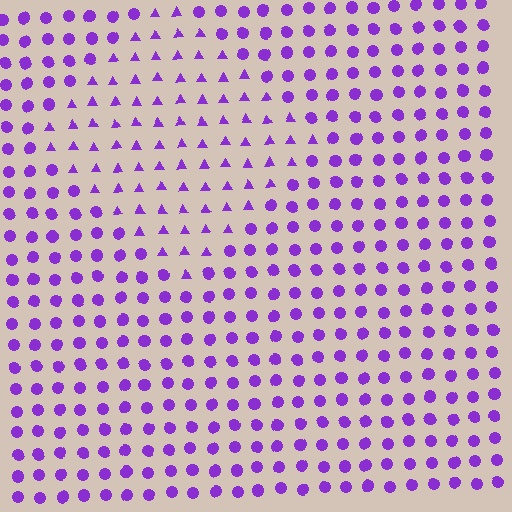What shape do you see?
I see a diamond.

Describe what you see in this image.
The image is filled with small purple elements arranged in a uniform grid. A diamond-shaped region contains triangles, while the surrounding area contains circles. The boundary is defined purely by the change in element shape.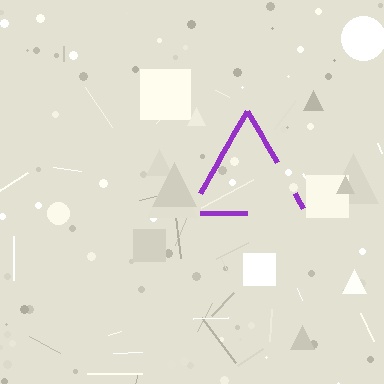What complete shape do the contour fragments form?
The contour fragments form a triangle.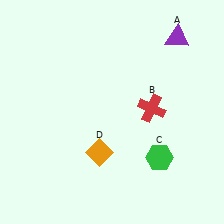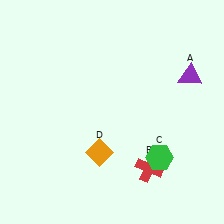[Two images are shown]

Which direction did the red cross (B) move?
The red cross (B) moved down.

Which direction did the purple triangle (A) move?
The purple triangle (A) moved down.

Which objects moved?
The objects that moved are: the purple triangle (A), the red cross (B).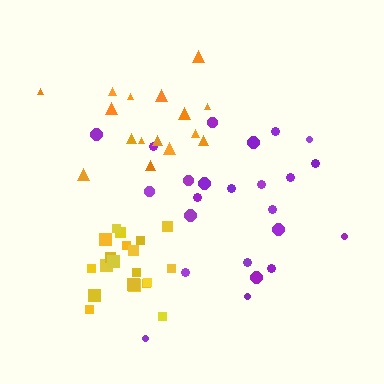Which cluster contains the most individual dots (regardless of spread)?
Purple (24).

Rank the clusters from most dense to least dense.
yellow, orange, purple.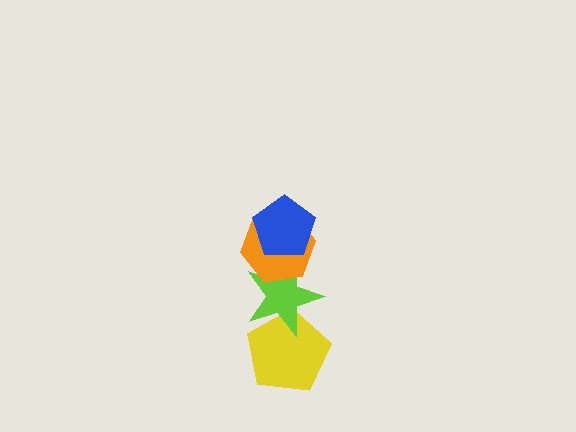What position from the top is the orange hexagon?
The orange hexagon is 2nd from the top.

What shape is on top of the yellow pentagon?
The lime star is on top of the yellow pentagon.